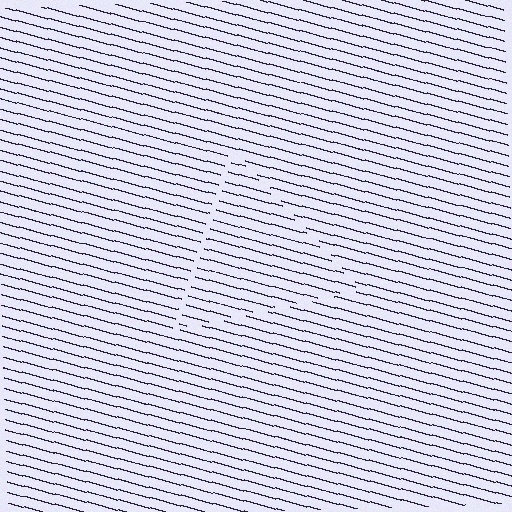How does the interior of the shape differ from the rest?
The interior of the shape contains the same grating, shifted by half a period — the contour is defined by the phase discontinuity where line-ends from the inner and outer gratings abut.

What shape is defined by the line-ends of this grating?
An illusory triangle. The interior of the shape contains the same grating, shifted by half a period — the contour is defined by the phase discontinuity where line-ends from the inner and outer gratings abut.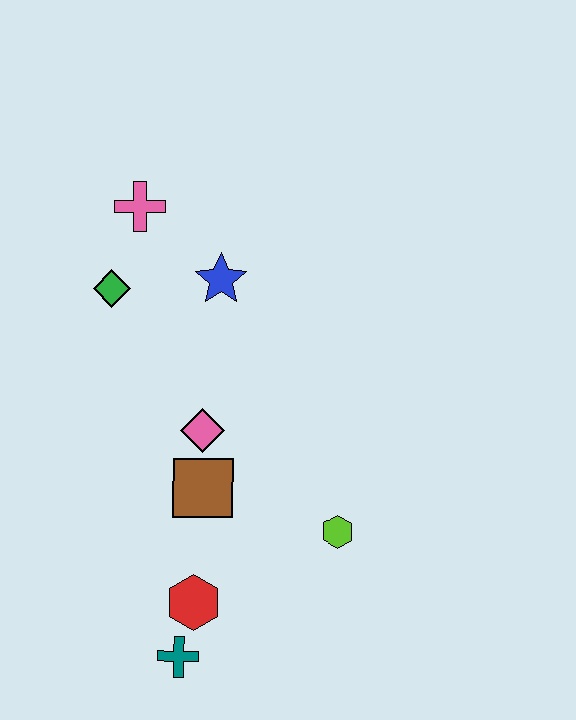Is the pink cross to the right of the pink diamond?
No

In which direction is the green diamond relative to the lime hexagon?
The green diamond is above the lime hexagon.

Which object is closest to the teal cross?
The red hexagon is closest to the teal cross.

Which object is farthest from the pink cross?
The teal cross is farthest from the pink cross.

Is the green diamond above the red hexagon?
Yes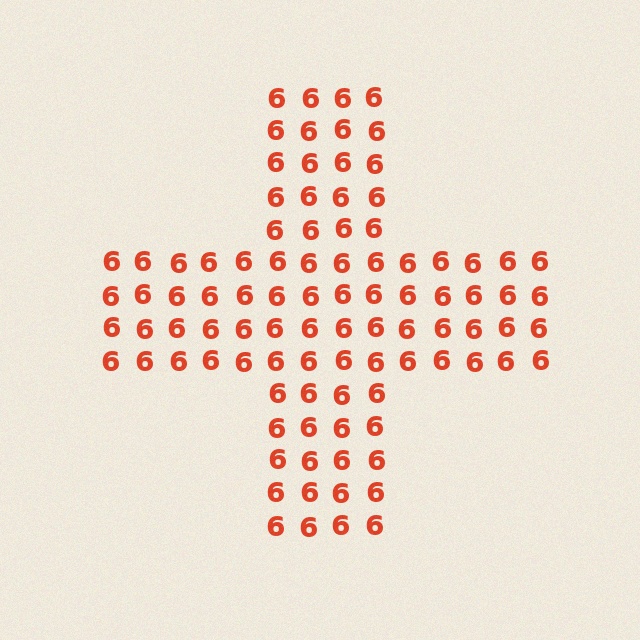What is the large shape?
The large shape is a cross.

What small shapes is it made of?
It is made of small digit 6's.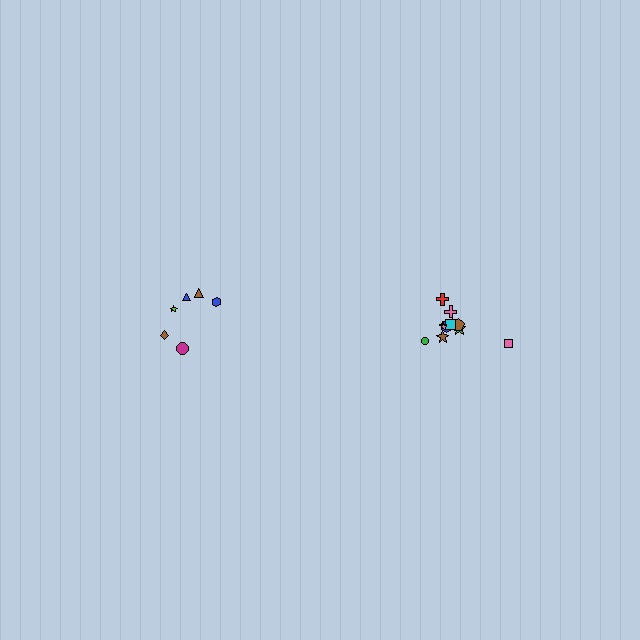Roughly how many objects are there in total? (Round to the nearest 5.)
Roughly 20 objects in total.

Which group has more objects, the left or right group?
The right group.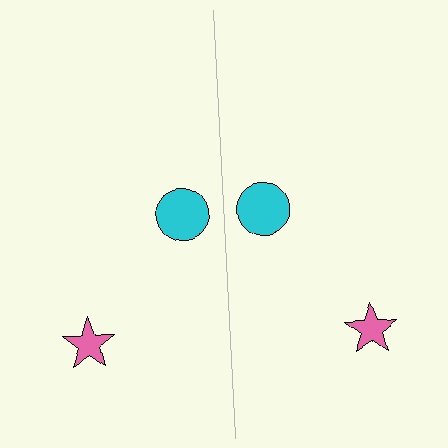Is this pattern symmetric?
Yes, this pattern has bilateral (reflection) symmetry.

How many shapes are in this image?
There are 4 shapes in this image.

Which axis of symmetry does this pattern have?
The pattern has a vertical axis of symmetry running through the center of the image.